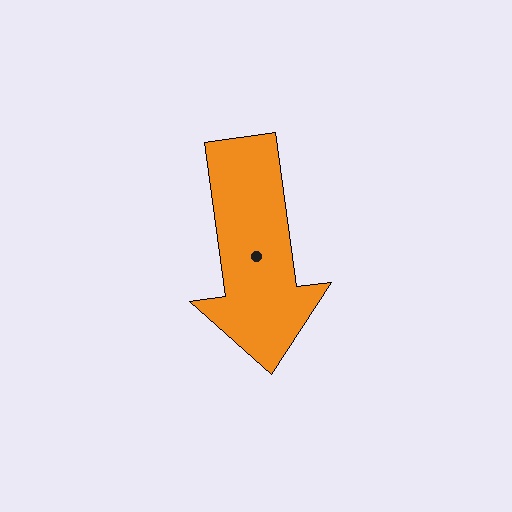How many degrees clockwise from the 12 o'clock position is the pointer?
Approximately 172 degrees.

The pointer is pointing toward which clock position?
Roughly 6 o'clock.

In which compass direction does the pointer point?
South.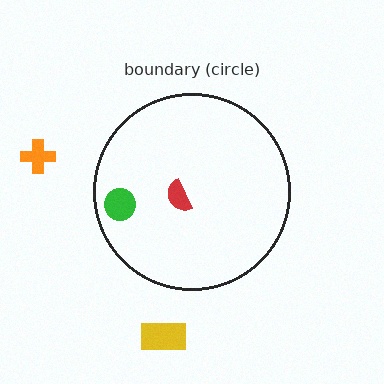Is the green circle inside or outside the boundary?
Inside.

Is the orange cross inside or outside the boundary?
Outside.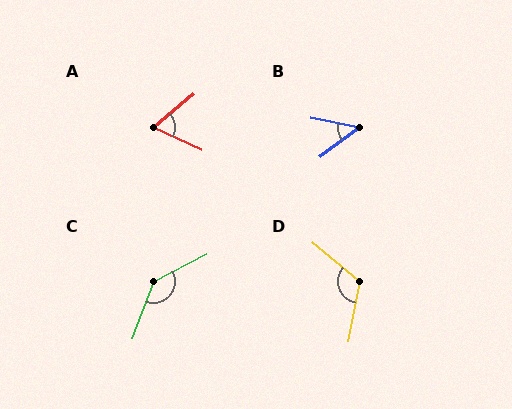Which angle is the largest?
C, at approximately 139 degrees.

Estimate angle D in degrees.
Approximately 118 degrees.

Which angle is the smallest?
B, at approximately 48 degrees.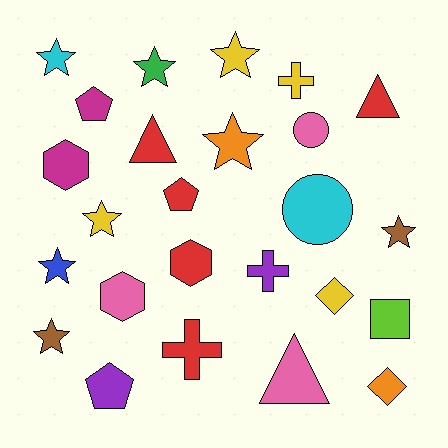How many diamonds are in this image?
There are 2 diamonds.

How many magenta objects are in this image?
There are 2 magenta objects.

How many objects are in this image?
There are 25 objects.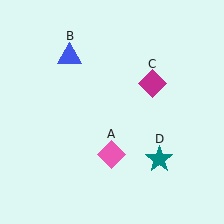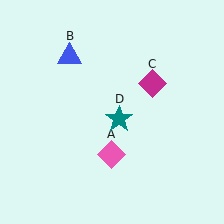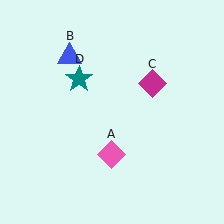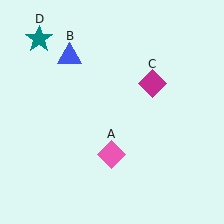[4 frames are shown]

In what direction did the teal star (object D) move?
The teal star (object D) moved up and to the left.